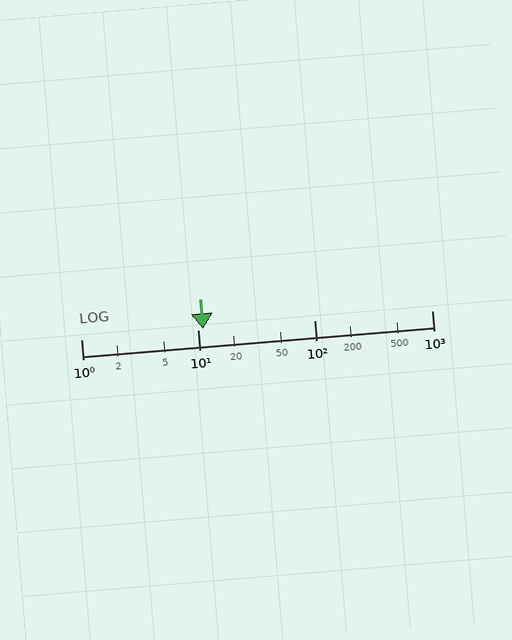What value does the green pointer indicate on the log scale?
The pointer indicates approximately 11.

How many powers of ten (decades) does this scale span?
The scale spans 3 decades, from 1 to 1000.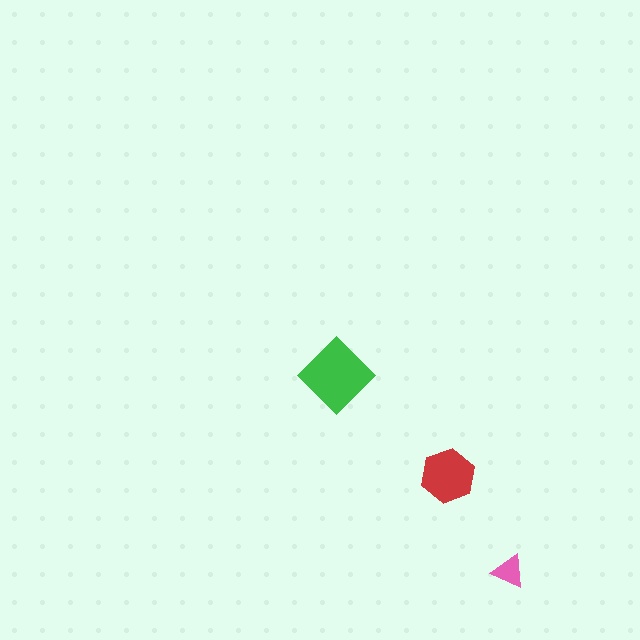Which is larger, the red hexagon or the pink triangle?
The red hexagon.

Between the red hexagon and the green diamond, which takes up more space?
The green diamond.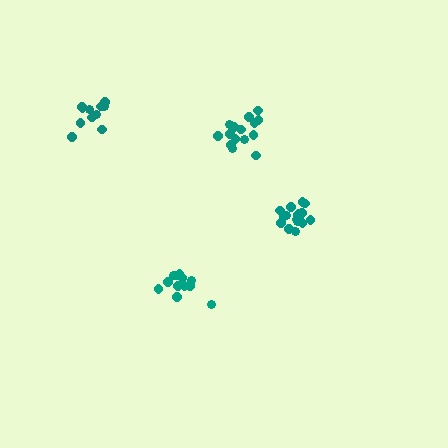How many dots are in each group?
Group 1: 11 dots, Group 2: 12 dots, Group 3: 16 dots, Group 4: 15 dots (54 total).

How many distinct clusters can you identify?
There are 4 distinct clusters.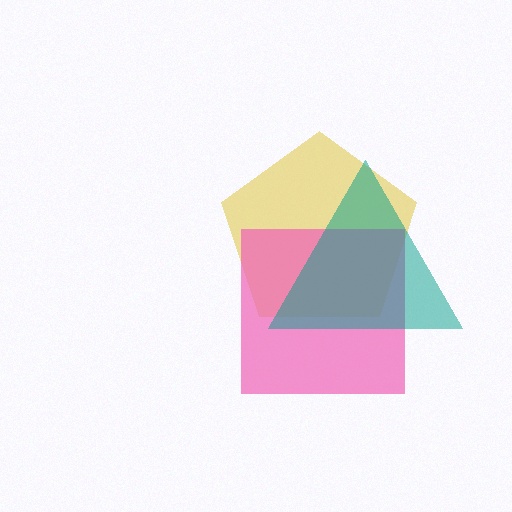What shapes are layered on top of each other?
The layered shapes are: a yellow pentagon, a pink square, a teal triangle.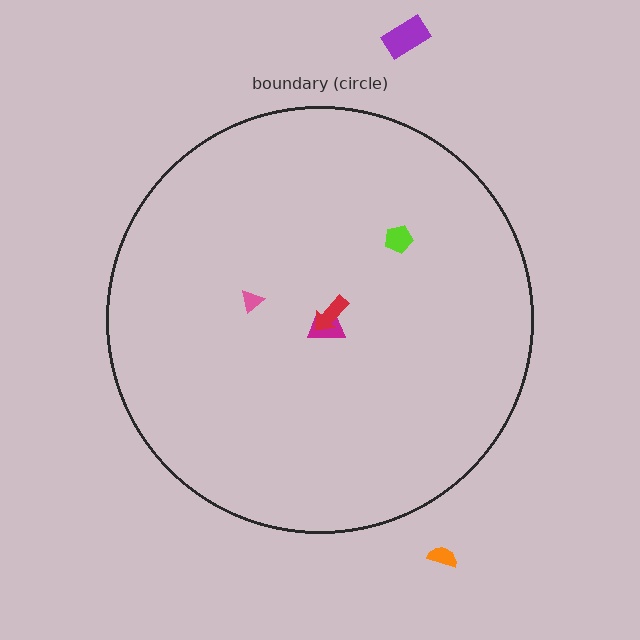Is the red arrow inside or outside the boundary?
Inside.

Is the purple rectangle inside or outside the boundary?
Outside.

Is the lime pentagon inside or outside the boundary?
Inside.